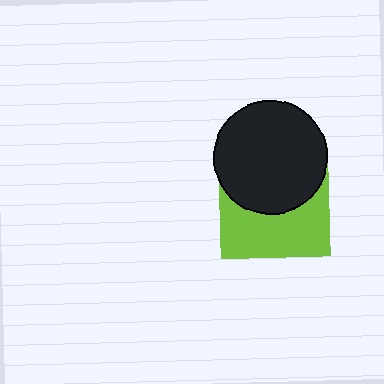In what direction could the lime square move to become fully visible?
The lime square could move down. That would shift it out from behind the black circle entirely.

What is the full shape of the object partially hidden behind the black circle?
The partially hidden object is a lime square.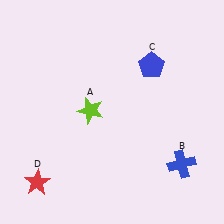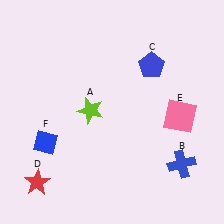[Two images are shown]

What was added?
A pink square (E), a blue diamond (F) were added in Image 2.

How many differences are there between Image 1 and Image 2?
There are 2 differences between the two images.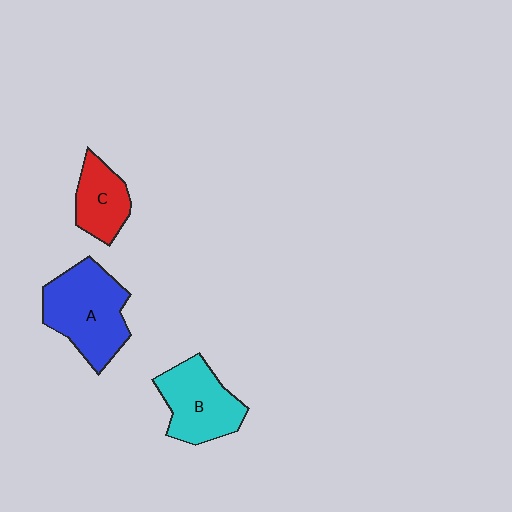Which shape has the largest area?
Shape A (blue).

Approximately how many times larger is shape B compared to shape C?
Approximately 1.5 times.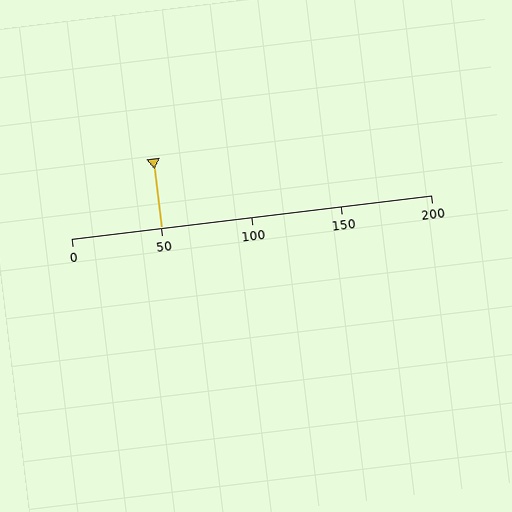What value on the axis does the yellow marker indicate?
The marker indicates approximately 50.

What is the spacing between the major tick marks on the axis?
The major ticks are spaced 50 apart.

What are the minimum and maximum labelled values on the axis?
The axis runs from 0 to 200.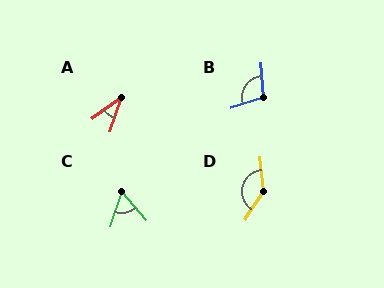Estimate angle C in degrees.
Approximately 58 degrees.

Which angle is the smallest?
A, at approximately 36 degrees.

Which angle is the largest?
D, at approximately 141 degrees.